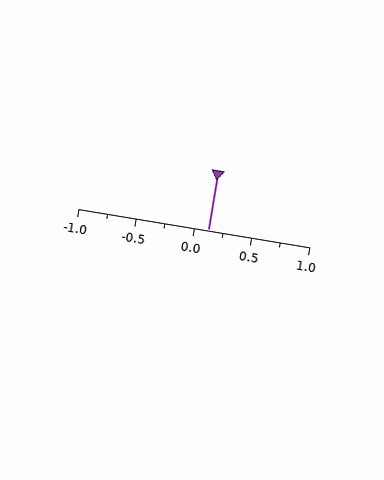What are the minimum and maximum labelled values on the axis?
The axis runs from -1.0 to 1.0.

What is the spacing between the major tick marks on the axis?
The major ticks are spaced 0.5 apart.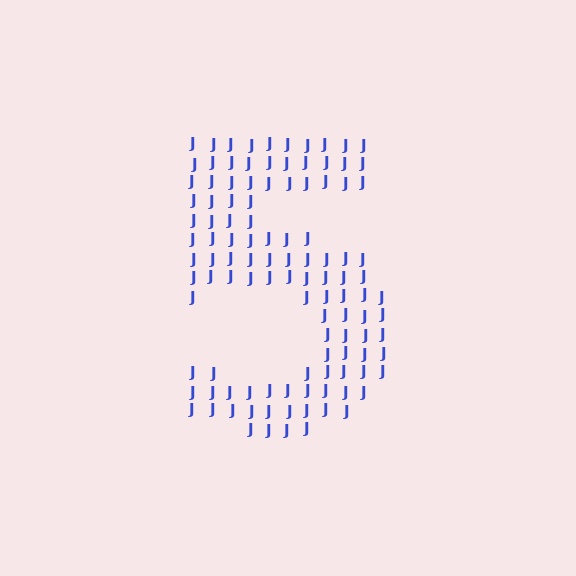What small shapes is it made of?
It is made of small letter J's.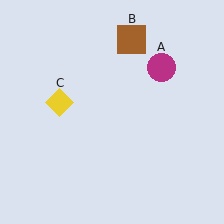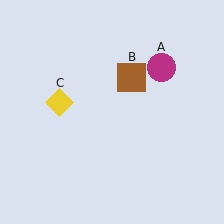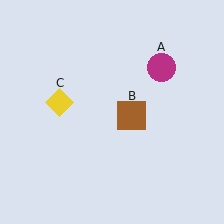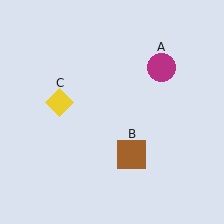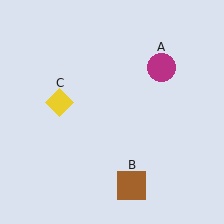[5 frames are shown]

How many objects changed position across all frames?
1 object changed position: brown square (object B).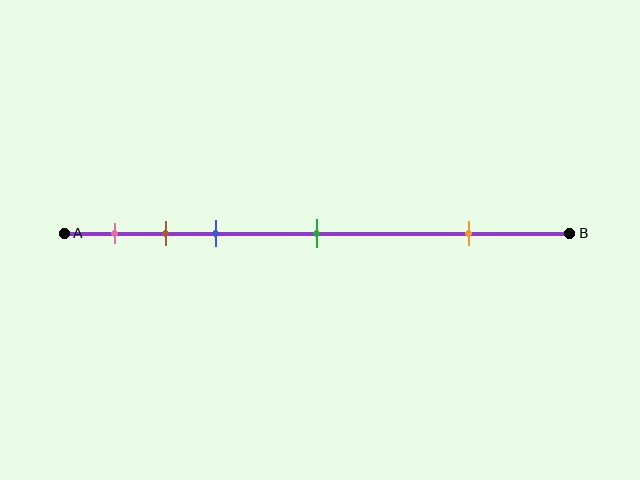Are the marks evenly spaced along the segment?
No, the marks are not evenly spaced.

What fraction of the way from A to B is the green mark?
The green mark is approximately 50% (0.5) of the way from A to B.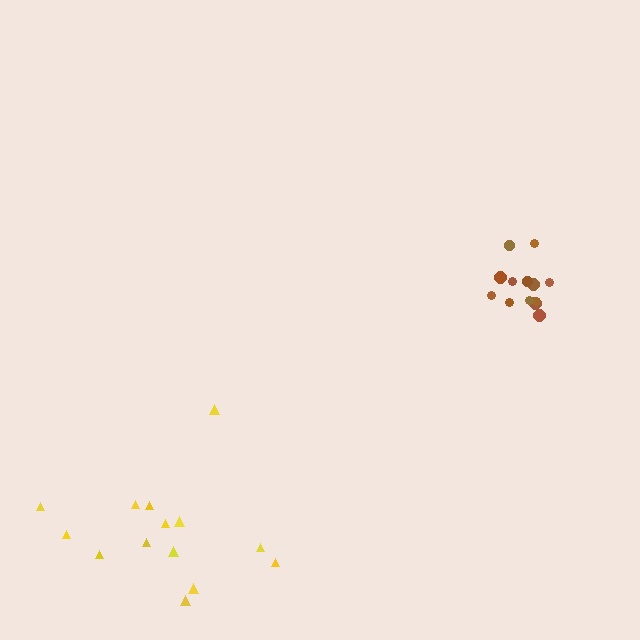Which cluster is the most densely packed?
Brown.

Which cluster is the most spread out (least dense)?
Yellow.